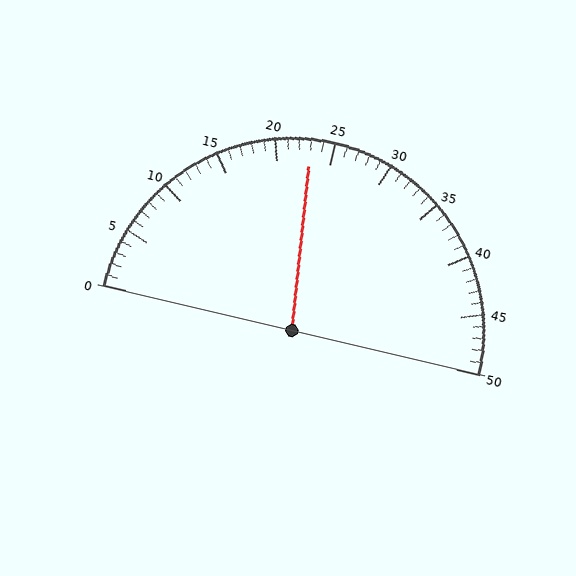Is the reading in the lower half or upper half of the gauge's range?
The reading is in the lower half of the range (0 to 50).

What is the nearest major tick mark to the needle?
The nearest major tick mark is 25.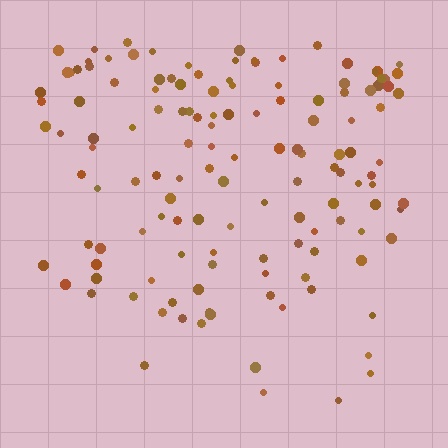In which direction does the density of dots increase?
From bottom to top, with the top side densest.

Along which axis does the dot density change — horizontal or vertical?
Vertical.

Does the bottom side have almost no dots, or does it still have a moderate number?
Still a moderate number, just noticeably fewer than the top.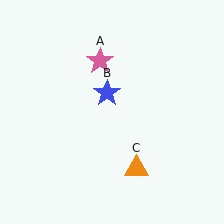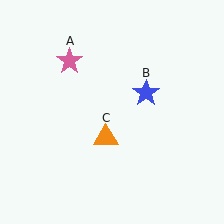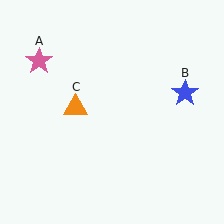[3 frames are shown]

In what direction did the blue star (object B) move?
The blue star (object B) moved right.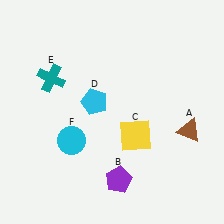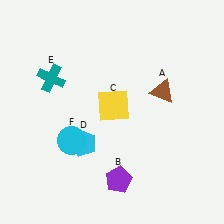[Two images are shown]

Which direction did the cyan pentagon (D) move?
The cyan pentagon (D) moved down.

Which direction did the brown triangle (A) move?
The brown triangle (A) moved up.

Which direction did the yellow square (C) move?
The yellow square (C) moved up.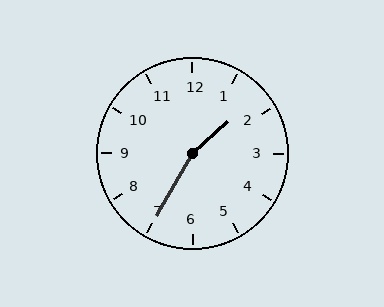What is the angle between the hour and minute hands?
Approximately 162 degrees.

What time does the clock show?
1:35.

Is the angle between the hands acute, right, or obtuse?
It is obtuse.